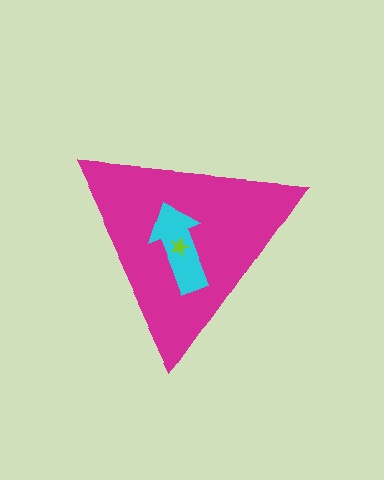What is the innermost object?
The lime star.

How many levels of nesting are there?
3.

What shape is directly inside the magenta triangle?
The cyan arrow.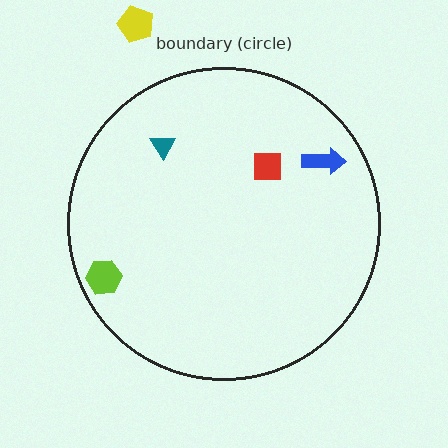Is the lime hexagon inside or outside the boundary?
Inside.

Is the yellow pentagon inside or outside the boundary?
Outside.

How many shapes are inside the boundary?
4 inside, 1 outside.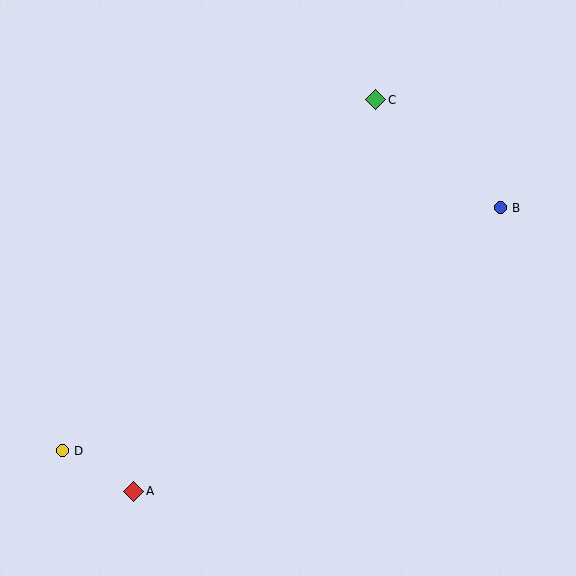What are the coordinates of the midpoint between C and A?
The midpoint between C and A is at (255, 296).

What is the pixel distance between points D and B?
The distance between D and B is 501 pixels.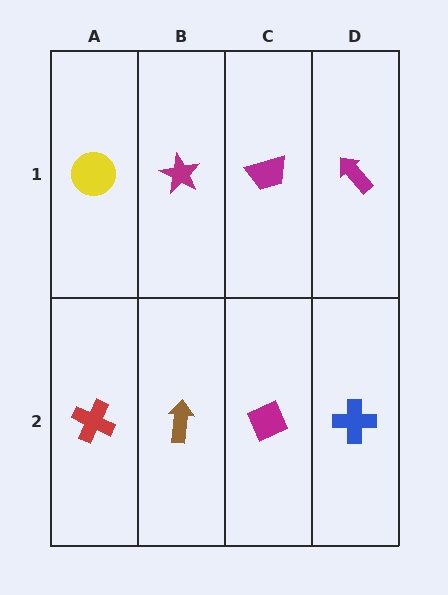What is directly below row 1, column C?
A magenta diamond.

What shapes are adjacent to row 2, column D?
A magenta arrow (row 1, column D), a magenta diamond (row 2, column C).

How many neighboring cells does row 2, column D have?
2.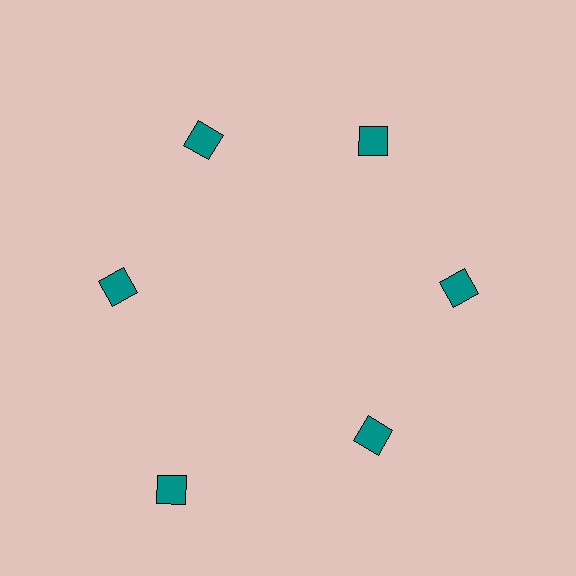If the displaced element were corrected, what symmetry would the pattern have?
It would have 6-fold rotational symmetry — the pattern would map onto itself every 60 degrees.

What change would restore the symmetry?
The symmetry would be restored by moving it inward, back onto the ring so that all 6 squares sit at equal angles and equal distance from the center.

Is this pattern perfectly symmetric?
No. The 6 teal squares are arranged in a ring, but one element near the 7 o'clock position is pushed outward from the center, breaking the 6-fold rotational symmetry.